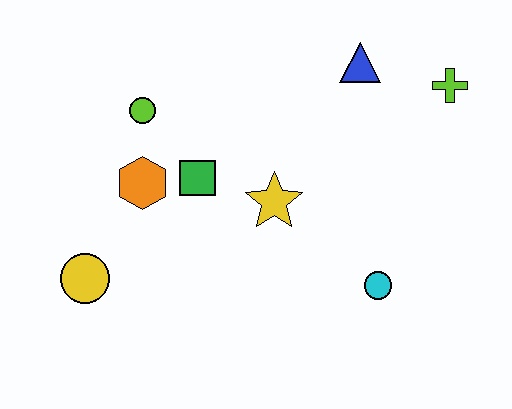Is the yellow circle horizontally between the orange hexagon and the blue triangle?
No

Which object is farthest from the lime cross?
The yellow circle is farthest from the lime cross.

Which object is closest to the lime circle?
The orange hexagon is closest to the lime circle.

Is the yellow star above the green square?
No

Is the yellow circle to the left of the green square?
Yes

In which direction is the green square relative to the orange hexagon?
The green square is to the right of the orange hexagon.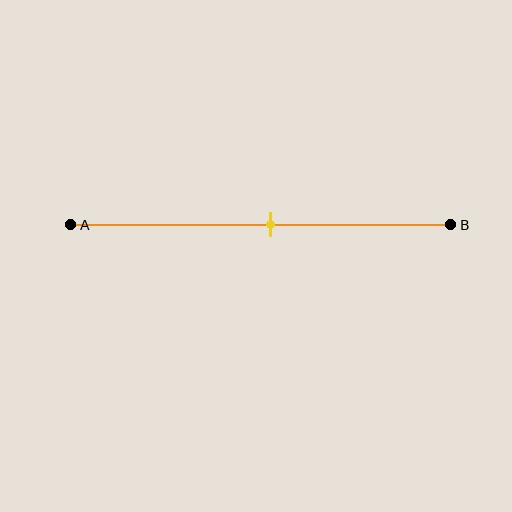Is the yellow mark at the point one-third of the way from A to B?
No, the mark is at about 55% from A, not at the 33% one-third point.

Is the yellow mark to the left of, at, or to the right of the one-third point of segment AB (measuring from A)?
The yellow mark is to the right of the one-third point of segment AB.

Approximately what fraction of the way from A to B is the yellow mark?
The yellow mark is approximately 55% of the way from A to B.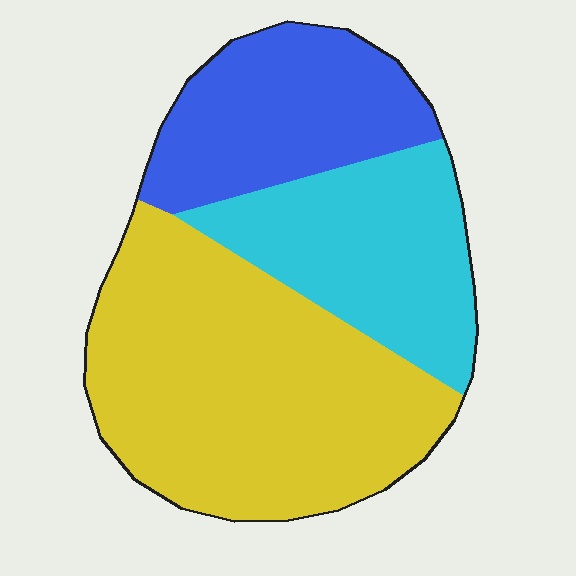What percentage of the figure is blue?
Blue covers around 25% of the figure.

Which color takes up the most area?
Yellow, at roughly 50%.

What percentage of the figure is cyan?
Cyan takes up between a sixth and a third of the figure.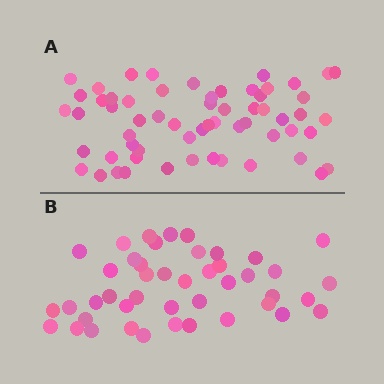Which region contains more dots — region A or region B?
Region A (the top region) has more dots.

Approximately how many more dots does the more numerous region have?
Region A has approximately 15 more dots than region B.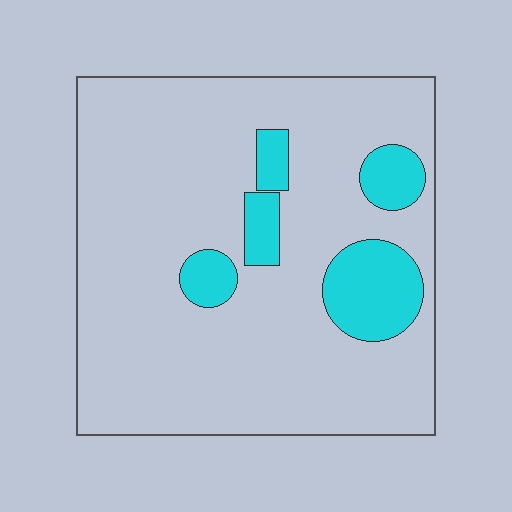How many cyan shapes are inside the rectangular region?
5.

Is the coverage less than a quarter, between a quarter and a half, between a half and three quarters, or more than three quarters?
Less than a quarter.